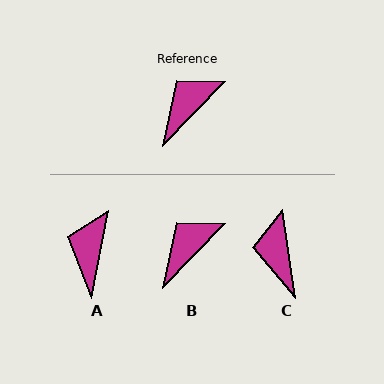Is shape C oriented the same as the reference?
No, it is off by about 52 degrees.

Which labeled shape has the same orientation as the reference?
B.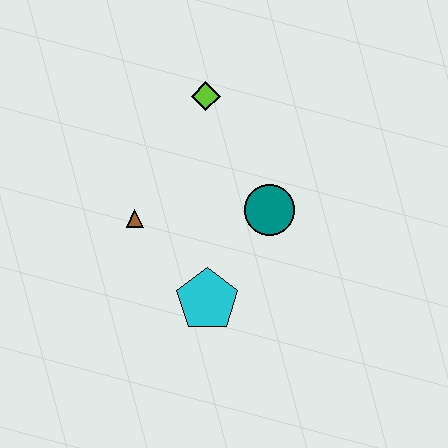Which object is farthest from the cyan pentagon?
The lime diamond is farthest from the cyan pentagon.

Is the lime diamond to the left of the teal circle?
Yes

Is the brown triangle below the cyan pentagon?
No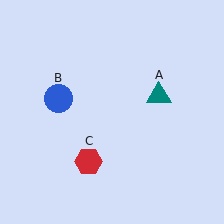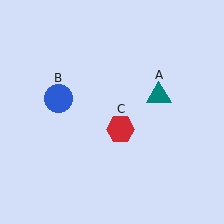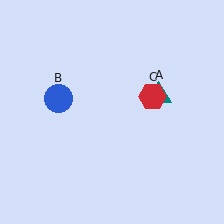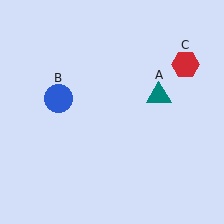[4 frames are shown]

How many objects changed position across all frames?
1 object changed position: red hexagon (object C).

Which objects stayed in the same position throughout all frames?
Teal triangle (object A) and blue circle (object B) remained stationary.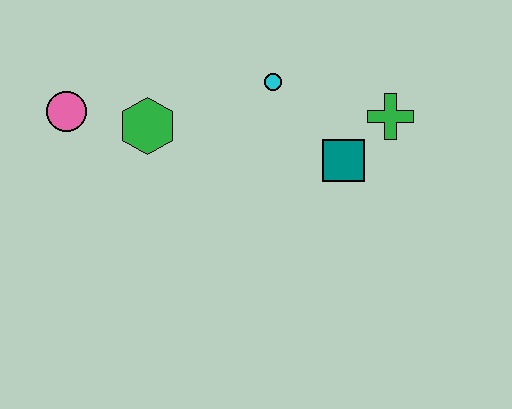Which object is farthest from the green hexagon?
The green cross is farthest from the green hexagon.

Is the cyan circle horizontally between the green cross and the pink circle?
Yes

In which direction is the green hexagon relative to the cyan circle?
The green hexagon is to the left of the cyan circle.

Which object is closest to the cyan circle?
The teal square is closest to the cyan circle.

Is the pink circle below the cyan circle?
Yes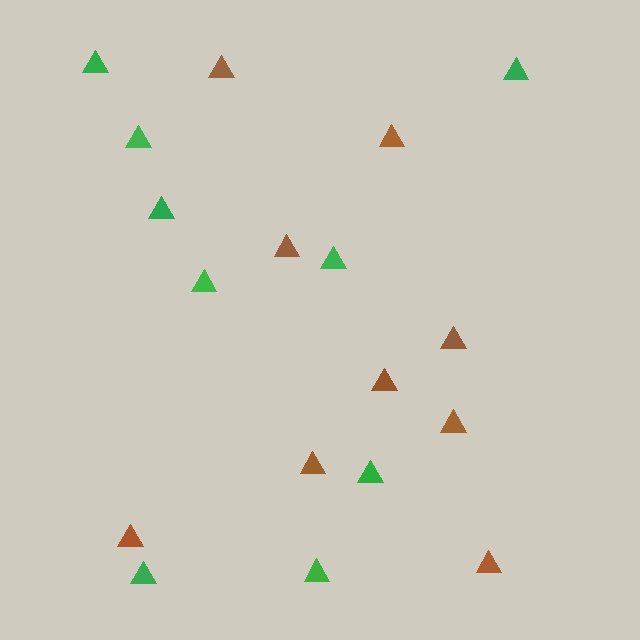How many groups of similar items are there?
There are 2 groups: one group of brown triangles (9) and one group of green triangles (9).